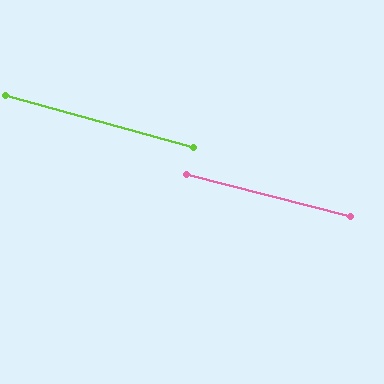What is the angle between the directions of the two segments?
Approximately 1 degree.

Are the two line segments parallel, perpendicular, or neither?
Parallel — their directions differ by only 1.0°.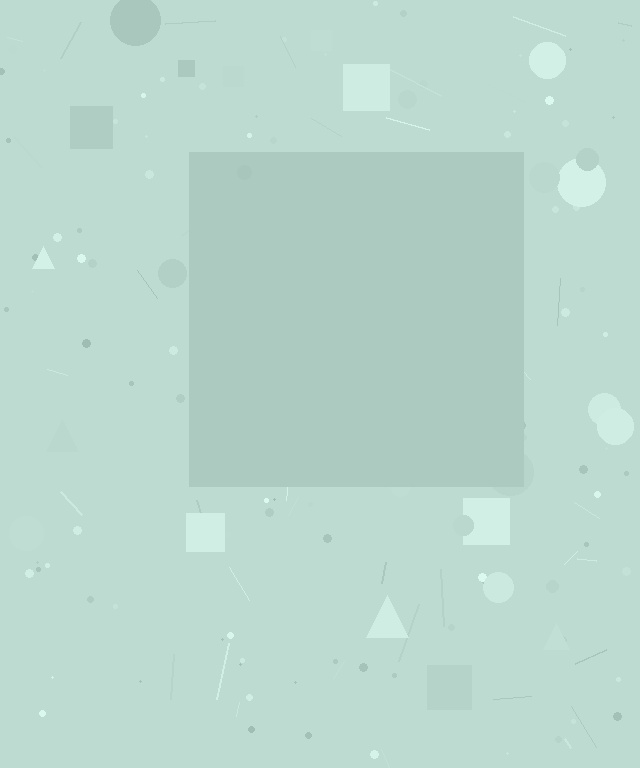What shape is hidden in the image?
A square is hidden in the image.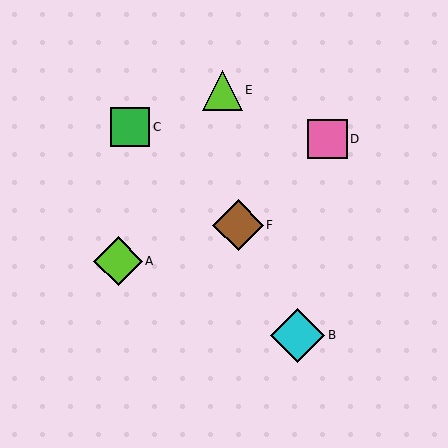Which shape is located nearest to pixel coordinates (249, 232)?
The brown diamond (labeled F) at (238, 225) is nearest to that location.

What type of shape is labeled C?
Shape C is a green square.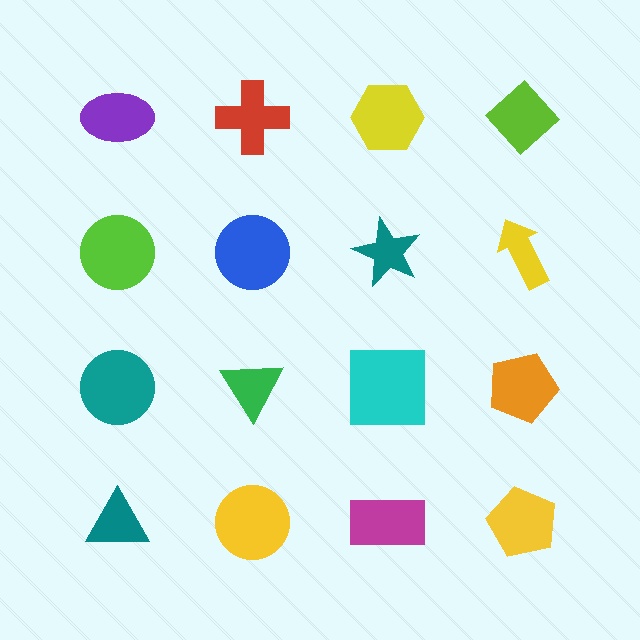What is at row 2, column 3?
A teal star.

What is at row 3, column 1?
A teal circle.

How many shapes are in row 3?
4 shapes.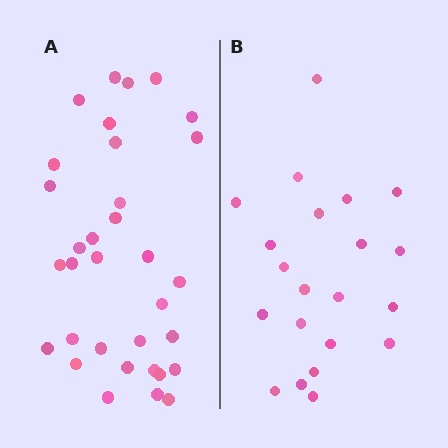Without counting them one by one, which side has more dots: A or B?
Region A (the left region) has more dots.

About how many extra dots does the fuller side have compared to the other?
Region A has roughly 12 or so more dots than region B.